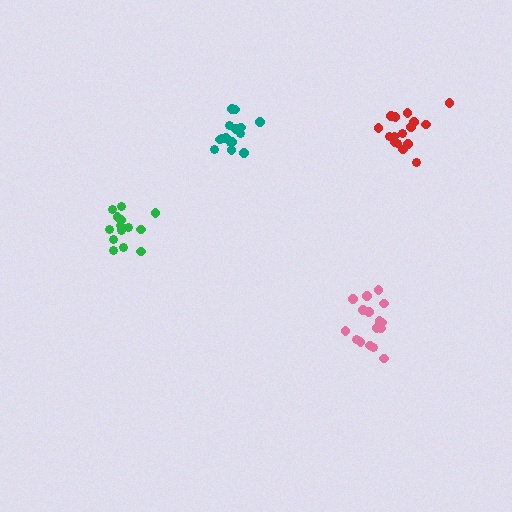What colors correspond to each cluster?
The clusters are colored: red, pink, teal, green.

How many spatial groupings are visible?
There are 4 spatial groupings.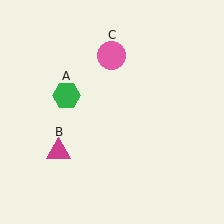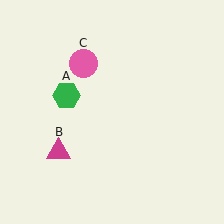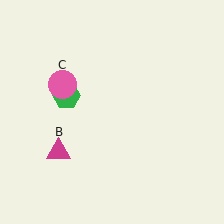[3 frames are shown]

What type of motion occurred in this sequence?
The pink circle (object C) rotated counterclockwise around the center of the scene.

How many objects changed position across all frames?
1 object changed position: pink circle (object C).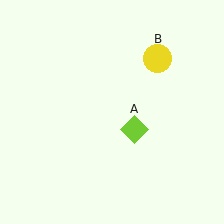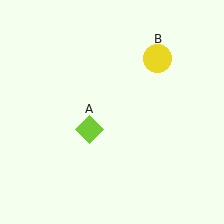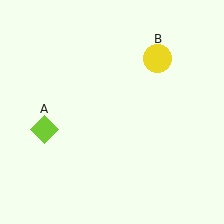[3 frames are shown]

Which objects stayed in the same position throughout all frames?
Yellow circle (object B) remained stationary.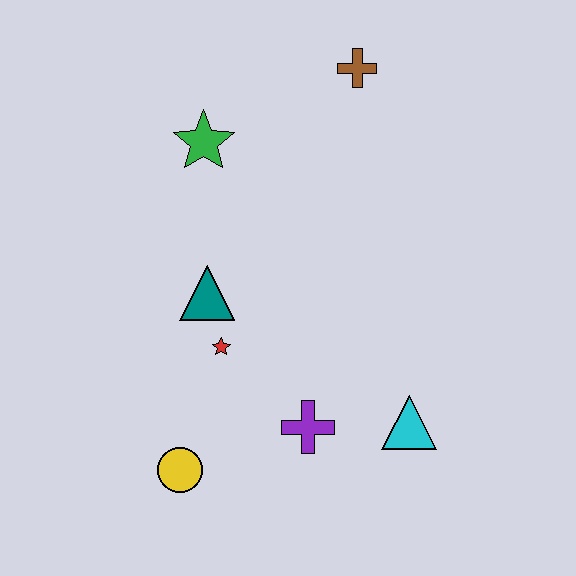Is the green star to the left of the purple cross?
Yes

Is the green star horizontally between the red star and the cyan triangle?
No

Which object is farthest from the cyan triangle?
The brown cross is farthest from the cyan triangle.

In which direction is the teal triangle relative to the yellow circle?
The teal triangle is above the yellow circle.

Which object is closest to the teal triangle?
The red star is closest to the teal triangle.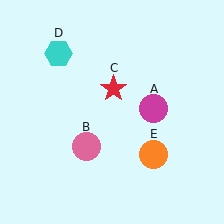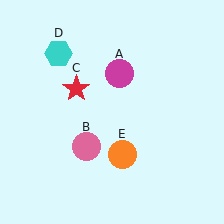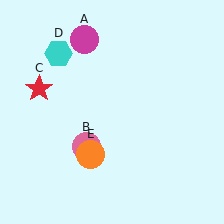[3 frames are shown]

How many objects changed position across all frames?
3 objects changed position: magenta circle (object A), red star (object C), orange circle (object E).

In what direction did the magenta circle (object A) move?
The magenta circle (object A) moved up and to the left.